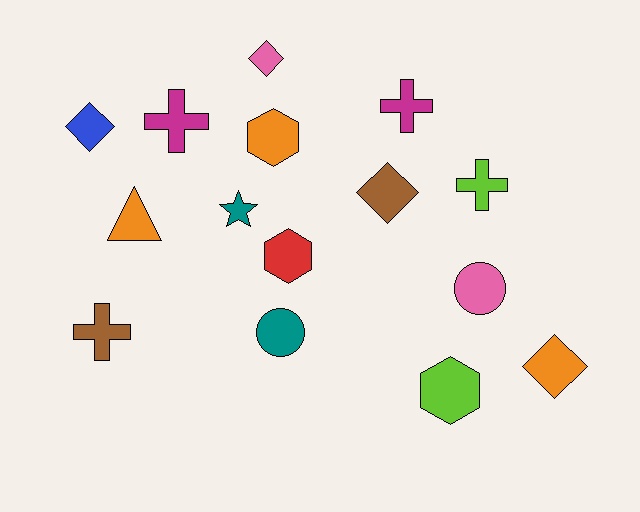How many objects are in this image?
There are 15 objects.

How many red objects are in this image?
There is 1 red object.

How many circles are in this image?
There are 2 circles.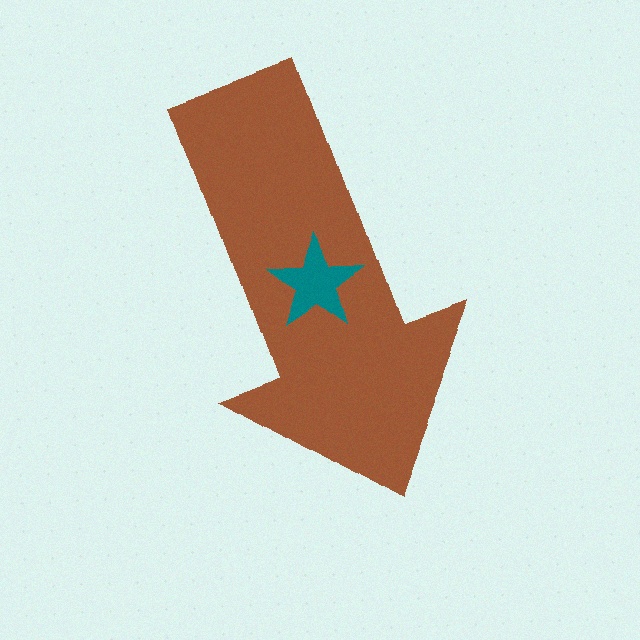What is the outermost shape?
The brown arrow.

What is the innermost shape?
The teal star.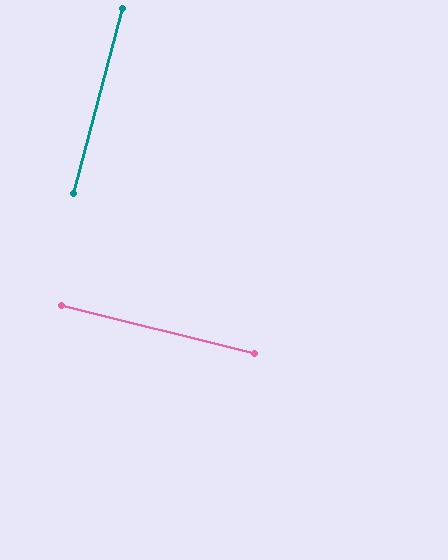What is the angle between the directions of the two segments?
Approximately 89 degrees.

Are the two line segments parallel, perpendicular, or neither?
Perpendicular — they meet at approximately 89°.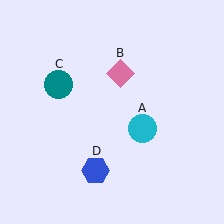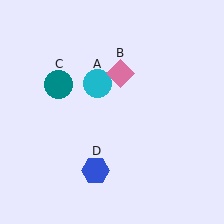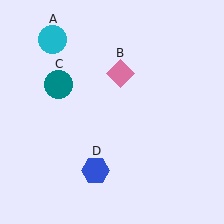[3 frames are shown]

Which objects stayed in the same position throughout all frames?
Pink diamond (object B) and teal circle (object C) and blue hexagon (object D) remained stationary.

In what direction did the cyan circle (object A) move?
The cyan circle (object A) moved up and to the left.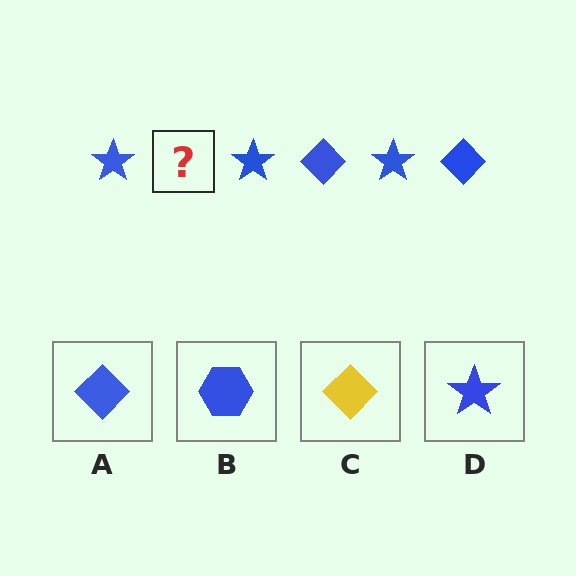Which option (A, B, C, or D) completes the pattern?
A.